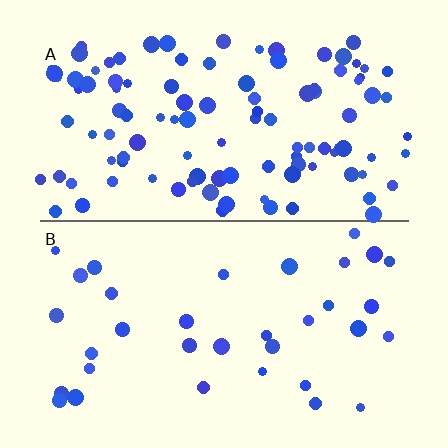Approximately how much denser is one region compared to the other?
Approximately 3.2× — region A over region B.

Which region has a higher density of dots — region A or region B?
A (the top).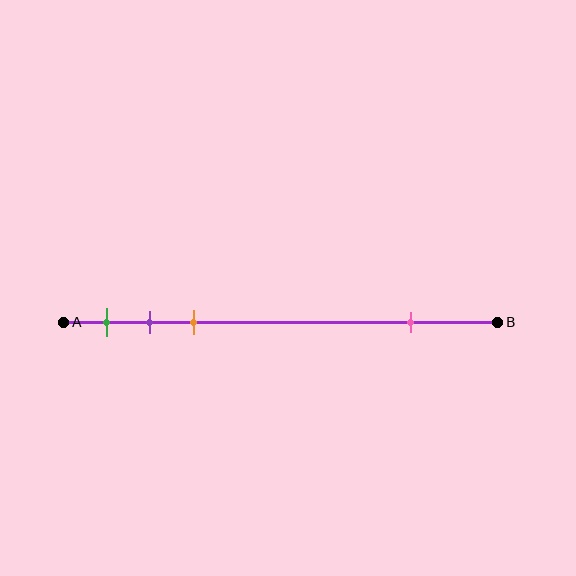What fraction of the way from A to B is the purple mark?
The purple mark is approximately 20% (0.2) of the way from A to B.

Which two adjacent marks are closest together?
The purple and orange marks are the closest adjacent pair.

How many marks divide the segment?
There are 4 marks dividing the segment.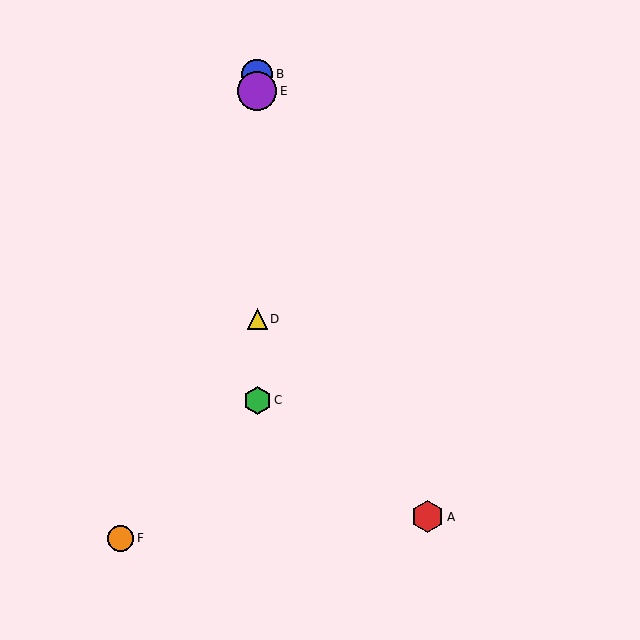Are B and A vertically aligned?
No, B is at x≈257 and A is at x≈427.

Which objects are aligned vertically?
Objects B, C, D, E are aligned vertically.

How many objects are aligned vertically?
4 objects (B, C, D, E) are aligned vertically.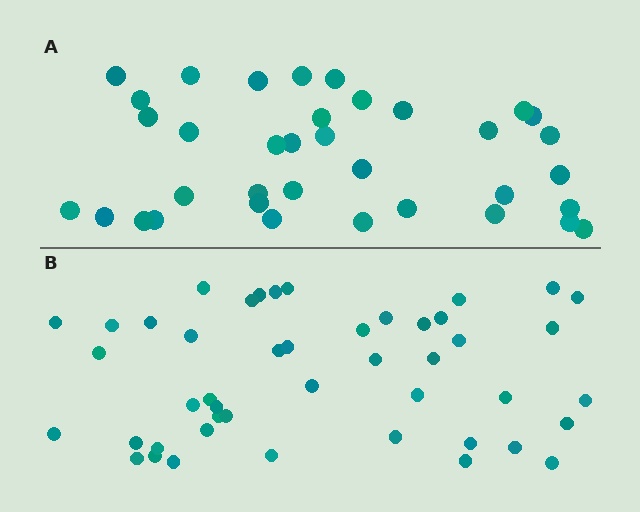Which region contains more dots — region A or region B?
Region B (the bottom region) has more dots.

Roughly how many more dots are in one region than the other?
Region B has roughly 10 or so more dots than region A.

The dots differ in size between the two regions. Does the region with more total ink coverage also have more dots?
No. Region A has more total ink coverage because its dots are larger, but region B actually contains more individual dots. Total area can be misleading — the number of items is what matters here.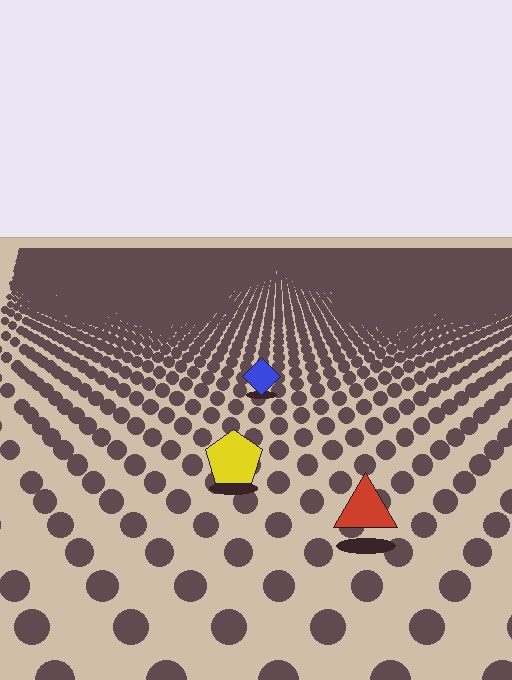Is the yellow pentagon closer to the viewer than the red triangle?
No. The red triangle is closer — you can tell from the texture gradient: the ground texture is coarser near it.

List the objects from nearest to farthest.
From nearest to farthest: the red triangle, the yellow pentagon, the blue diamond.